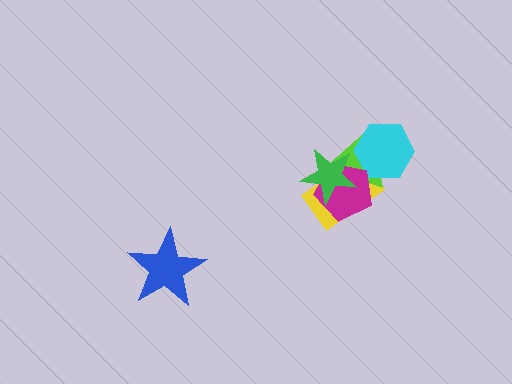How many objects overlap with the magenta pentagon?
3 objects overlap with the magenta pentagon.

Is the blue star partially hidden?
No, no other shape covers it.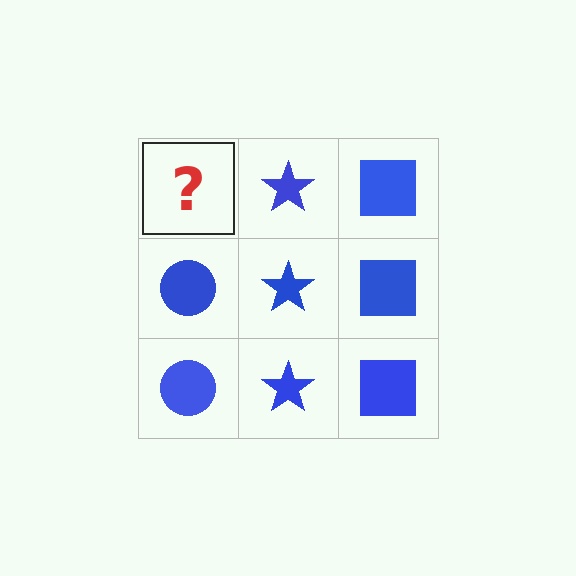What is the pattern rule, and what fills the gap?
The rule is that each column has a consistent shape. The gap should be filled with a blue circle.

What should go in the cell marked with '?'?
The missing cell should contain a blue circle.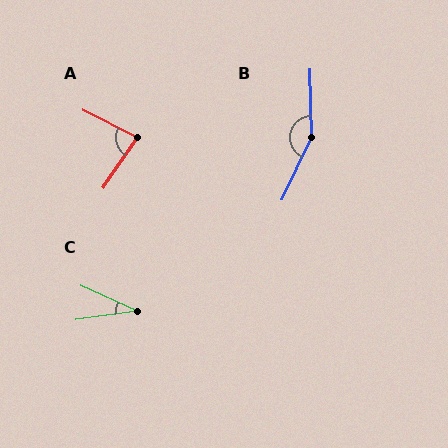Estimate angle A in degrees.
Approximately 83 degrees.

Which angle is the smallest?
C, at approximately 32 degrees.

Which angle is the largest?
B, at approximately 153 degrees.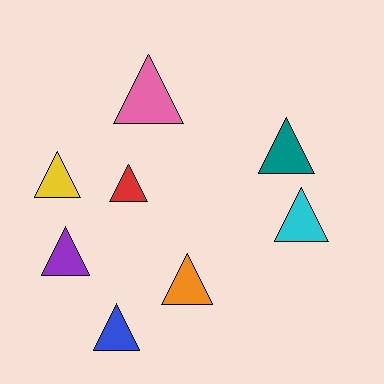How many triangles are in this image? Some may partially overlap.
There are 8 triangles.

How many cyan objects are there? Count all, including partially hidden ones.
There is 1 cyan object.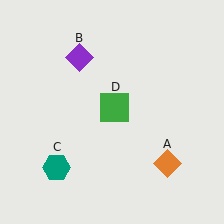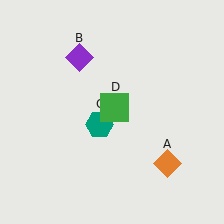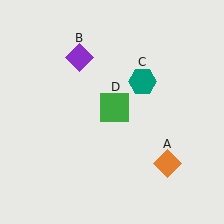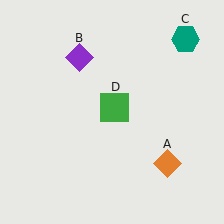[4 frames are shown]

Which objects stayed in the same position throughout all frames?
Orange diamond (object A) and purple diamond (object B) and green square (object D) remained stationary.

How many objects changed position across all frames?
1 object changed position: teal hexagon (object C).